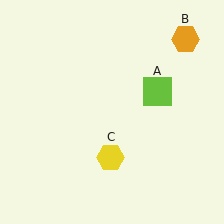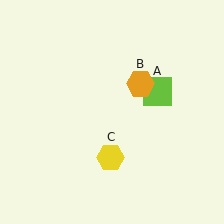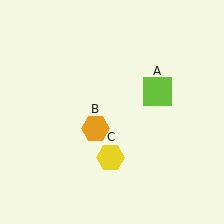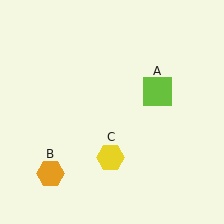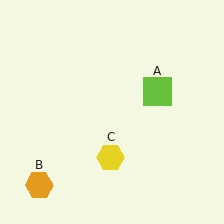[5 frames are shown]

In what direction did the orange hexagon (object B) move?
The orange hexagon (object B) moved down and to the left.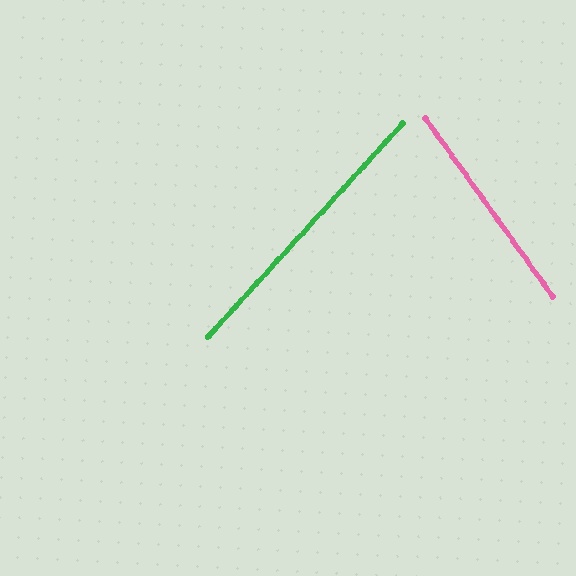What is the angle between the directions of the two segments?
Approximately 78 degrees.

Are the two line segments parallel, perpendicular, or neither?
Neither parallel nor perpendicular — they differ by about 78°.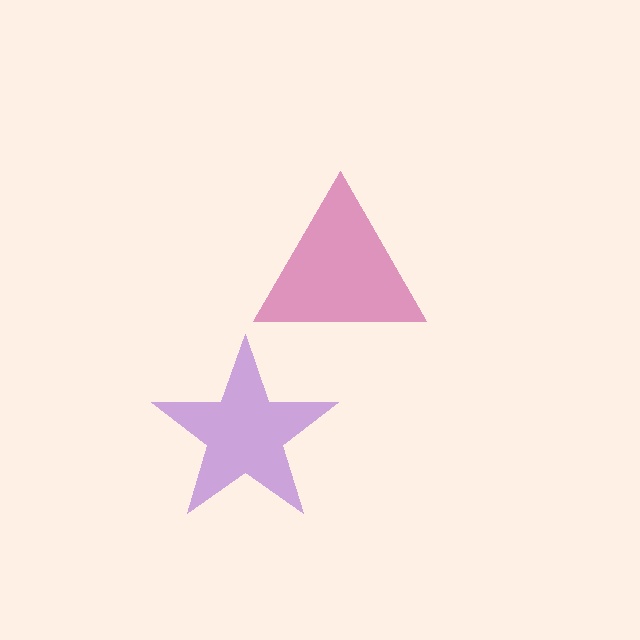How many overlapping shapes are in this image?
There are 2 overlapping shapes in the image.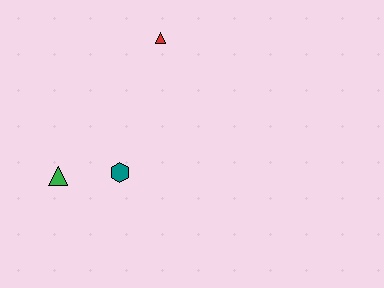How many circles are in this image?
There are no circles.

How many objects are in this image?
There are 3 objects.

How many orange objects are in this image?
There are no orange objects.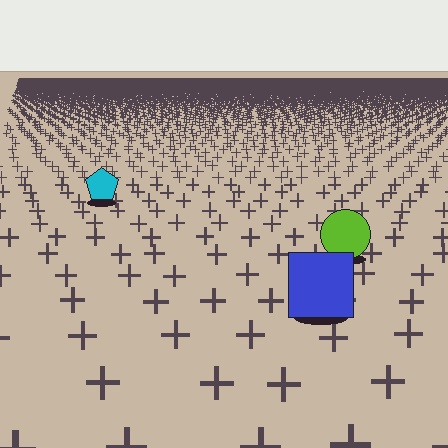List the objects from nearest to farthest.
From nearest to farthest: the blue square, the lime circle, the cyan pentagon.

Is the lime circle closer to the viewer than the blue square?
No. The blue square is closer — you can tell from the texture gradient: the ground texture is coarser near it.